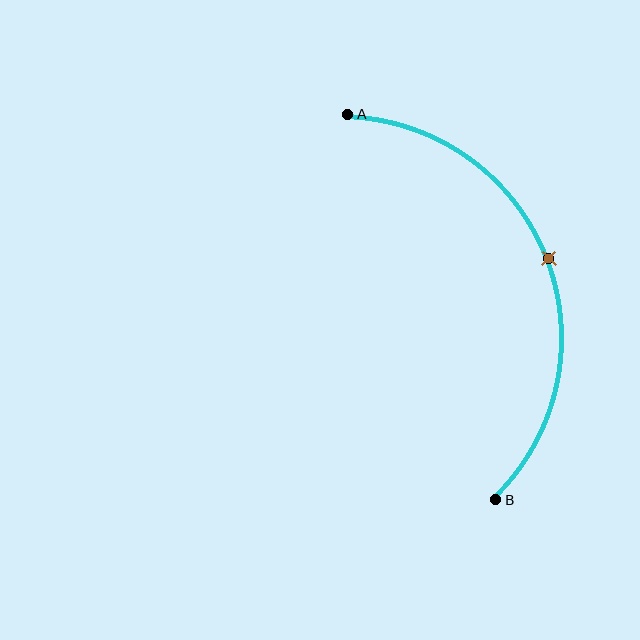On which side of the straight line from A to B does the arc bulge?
The arc bulges to the right of the straight line connecting A and B.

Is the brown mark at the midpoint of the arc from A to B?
Yes. The brown mark lies on the arc at equal arc-length from both A and B — it is the arc midpoint.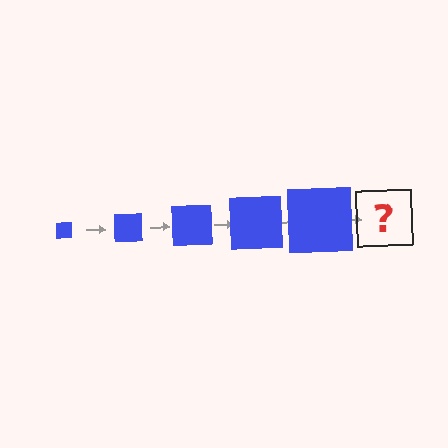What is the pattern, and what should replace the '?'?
The pattern is that the square gets progressively larger each step. The '?' should be a blue square, larger than the previous one.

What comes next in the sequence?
The next element should be a blue square, larger than the previous one.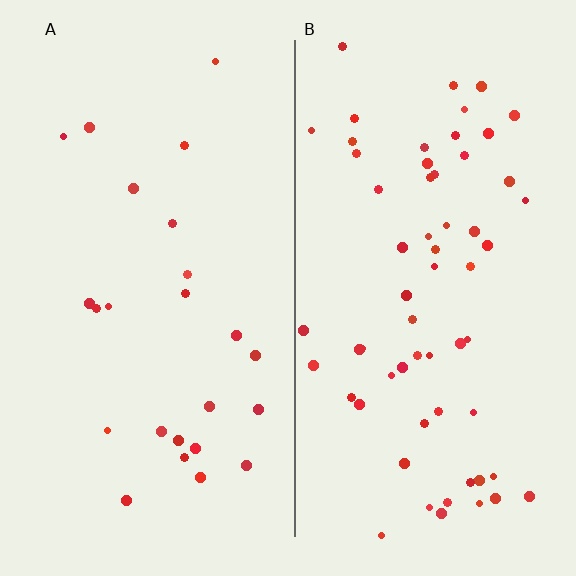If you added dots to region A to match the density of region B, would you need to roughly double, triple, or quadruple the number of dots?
Approximately triple.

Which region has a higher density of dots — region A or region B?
B (the right).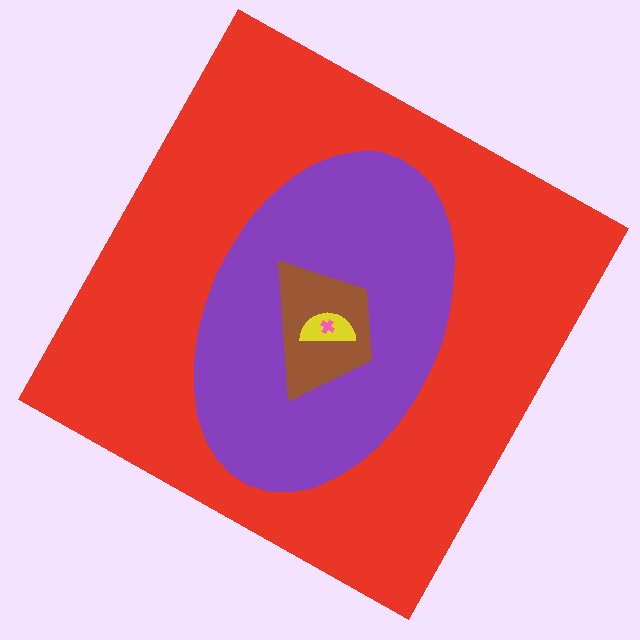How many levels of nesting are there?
5.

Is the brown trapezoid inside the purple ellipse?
Yes.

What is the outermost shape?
The red square.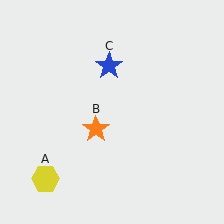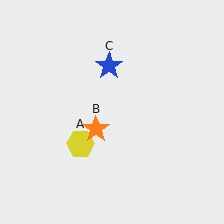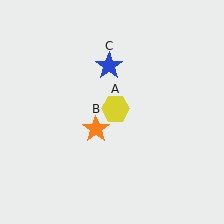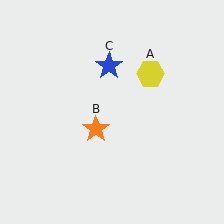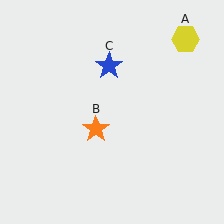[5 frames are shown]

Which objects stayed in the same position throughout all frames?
Orange star (object B) and blue star (object C) remained stationary.